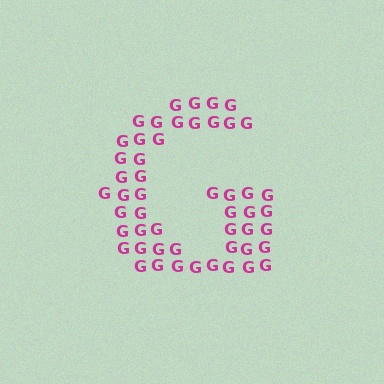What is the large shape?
The large shape is the letter G.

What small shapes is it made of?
It is made of small letter G's.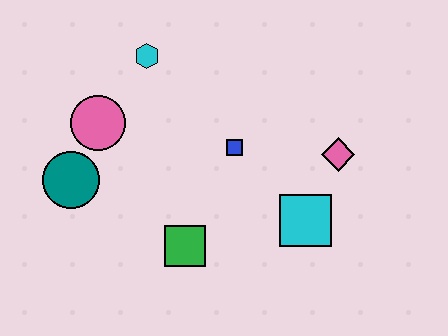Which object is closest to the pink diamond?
The cyan square is closest to the pink diamond.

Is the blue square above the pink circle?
No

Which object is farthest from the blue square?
The teal circle is farthest from the blue square.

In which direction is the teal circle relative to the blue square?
The teal circle is to the left of the blue square.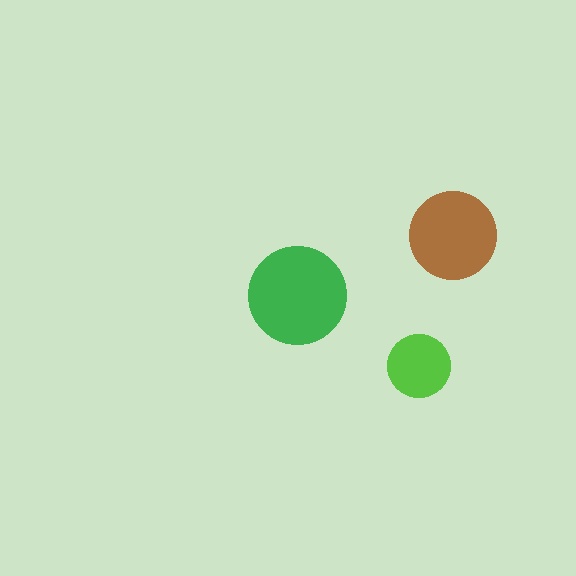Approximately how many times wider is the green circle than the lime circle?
About 1.5 times wider.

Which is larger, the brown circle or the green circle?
The green one.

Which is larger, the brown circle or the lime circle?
The brown one.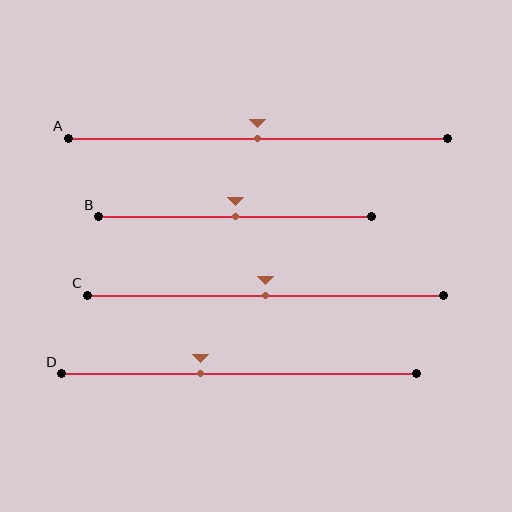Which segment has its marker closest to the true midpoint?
Segment A has its marker closest to the true midpoint.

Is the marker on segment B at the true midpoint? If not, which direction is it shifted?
Yes, the marker on segment B is at the true midpoint.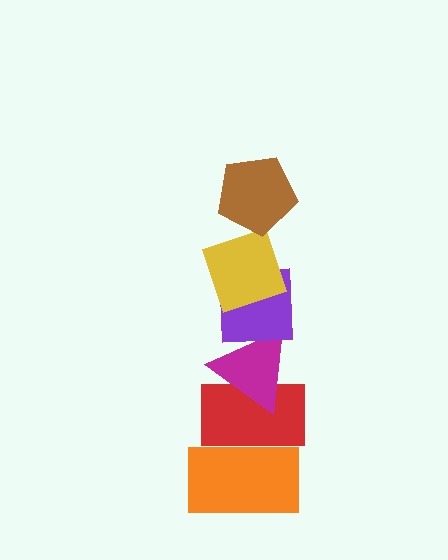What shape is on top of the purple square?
The yellow diamond is on top of the purple square.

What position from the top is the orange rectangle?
The orange rectangle is 6th from the top.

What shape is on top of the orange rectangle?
The red rectangle is on top of the orange rectangle.